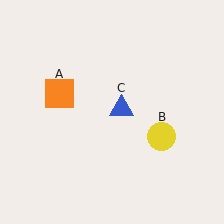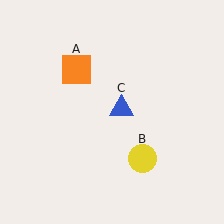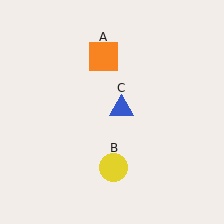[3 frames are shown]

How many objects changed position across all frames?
2 objects changed position: orange square (object A), yellow circle (object B).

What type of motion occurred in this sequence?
The orange square (object A), yellow circle (object B) rotated clockwise around the center of the scene.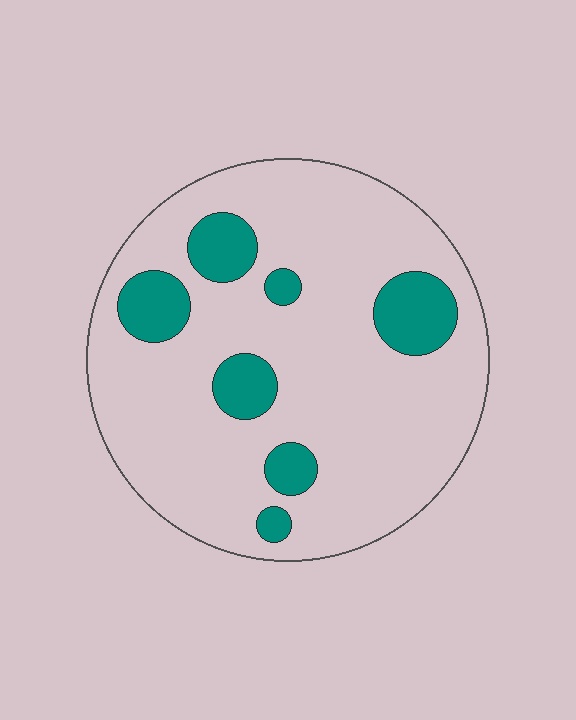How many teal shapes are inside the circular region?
7.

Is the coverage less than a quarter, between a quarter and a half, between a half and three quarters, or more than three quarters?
Less than a quarter.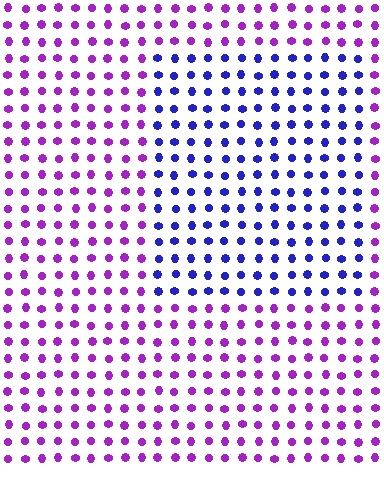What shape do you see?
I see a rectangle.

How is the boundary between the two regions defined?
The boundary is defined purely by a slight shift in hue (about 49 degrees). Spacing, size, and orientation are identical on both sides.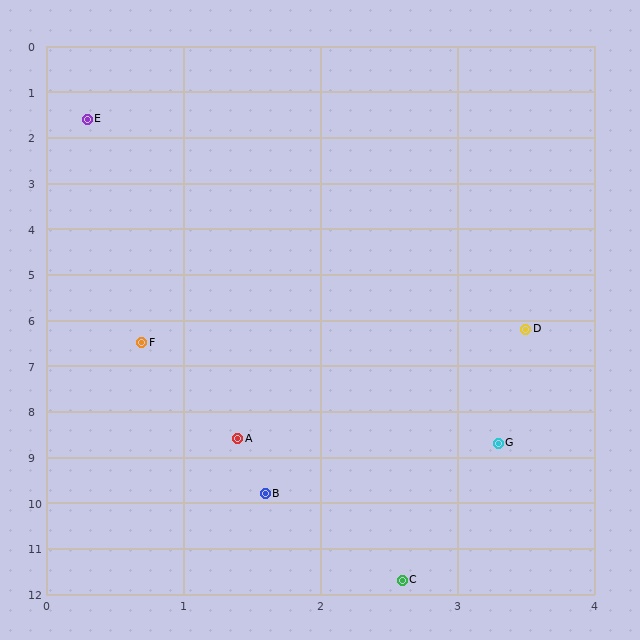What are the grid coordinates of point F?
Point F is at approximately (0.7, 6.5).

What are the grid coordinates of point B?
Point B is at approximately (1.6, 9.8).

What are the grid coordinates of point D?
Point D is at approximately (3.5, 6.2).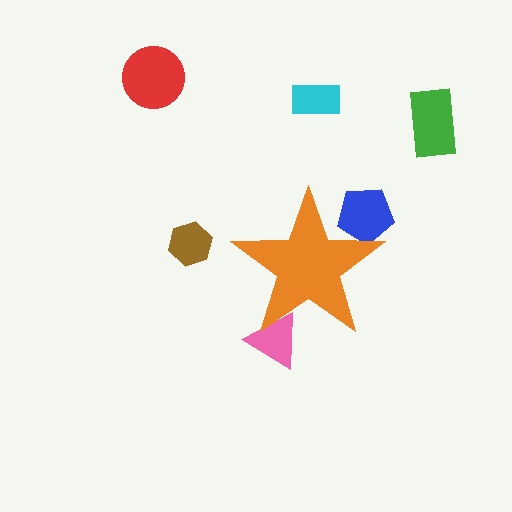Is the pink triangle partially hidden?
Yes, the pink triangle is partially hidden behind the orange star.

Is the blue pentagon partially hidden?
Yes, the blue pentagon is partially hidden behind the orange star.